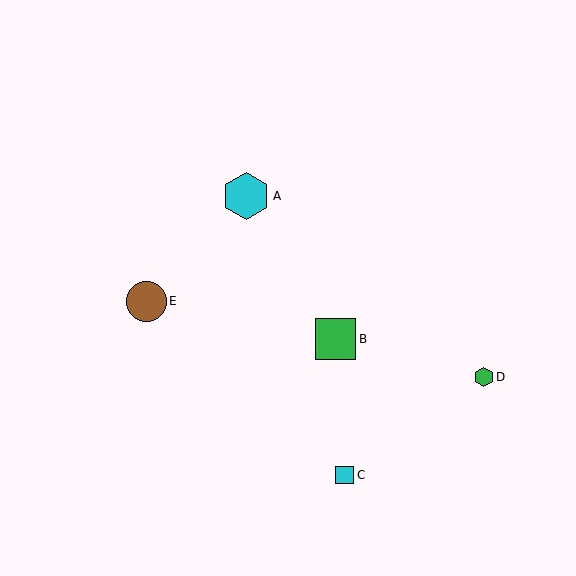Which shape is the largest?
The cyan hexagon (labeled A) is the largest.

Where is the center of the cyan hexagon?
The center of the cyan hexagon is at (246, 196).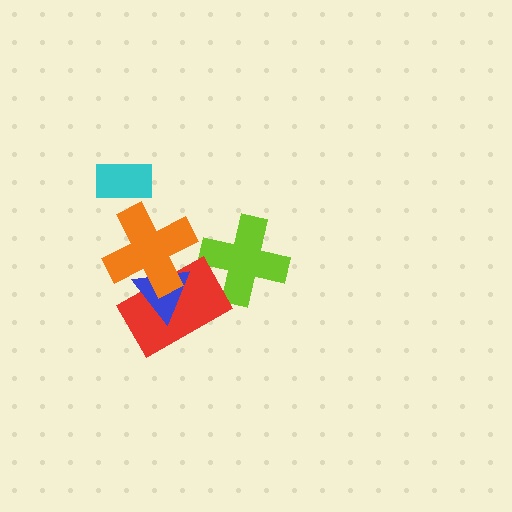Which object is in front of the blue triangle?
The orange cross is in front of the blue triangle.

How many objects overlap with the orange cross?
2 objects overlap with the orange cross.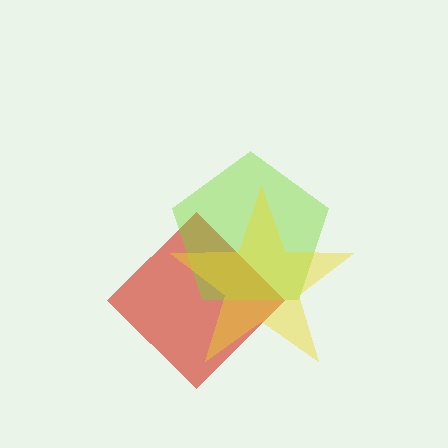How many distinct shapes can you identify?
There are 3 distinct shapes: a red diamond, a lime pentagon, a yellow star.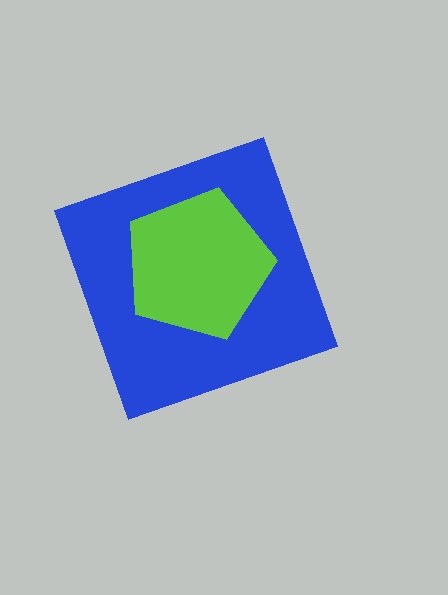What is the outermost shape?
The blue diamond.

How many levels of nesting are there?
2.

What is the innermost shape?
The lime pentagon.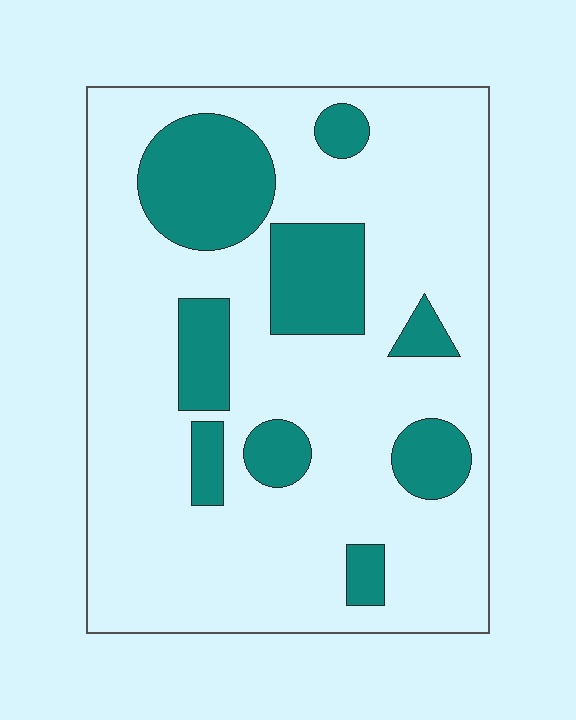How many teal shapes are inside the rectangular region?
9.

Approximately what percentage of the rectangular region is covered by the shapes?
Approximately 25%.